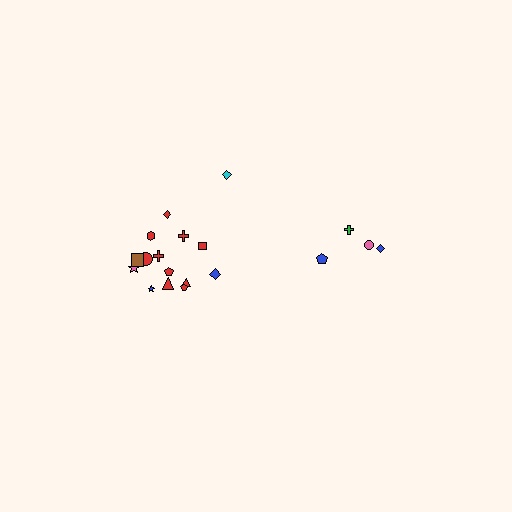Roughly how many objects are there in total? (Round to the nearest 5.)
Roughly 20 objects in total.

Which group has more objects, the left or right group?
The left group.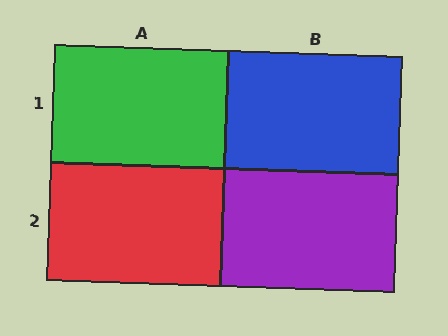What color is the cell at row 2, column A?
Red.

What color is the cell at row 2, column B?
Purple.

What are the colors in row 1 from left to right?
Green, blue.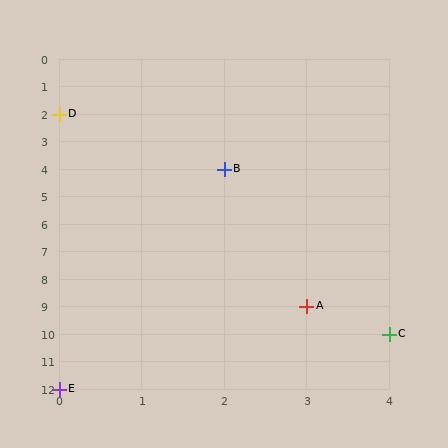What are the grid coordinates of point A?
Point A is at grid coordinates (3, 9).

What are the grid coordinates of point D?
Point D is at grid coordinates (0, 2).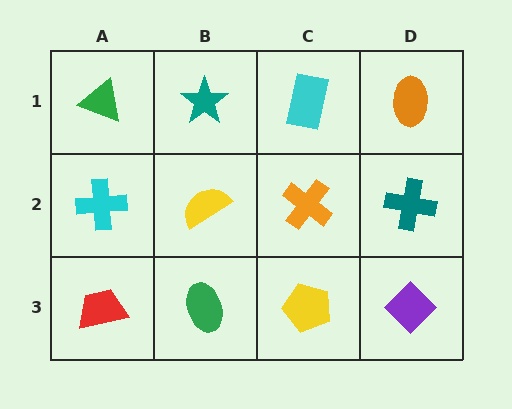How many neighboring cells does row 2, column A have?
3.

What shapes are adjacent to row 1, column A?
A cyan cross (row 2, column A), a teal star (row 1, column B).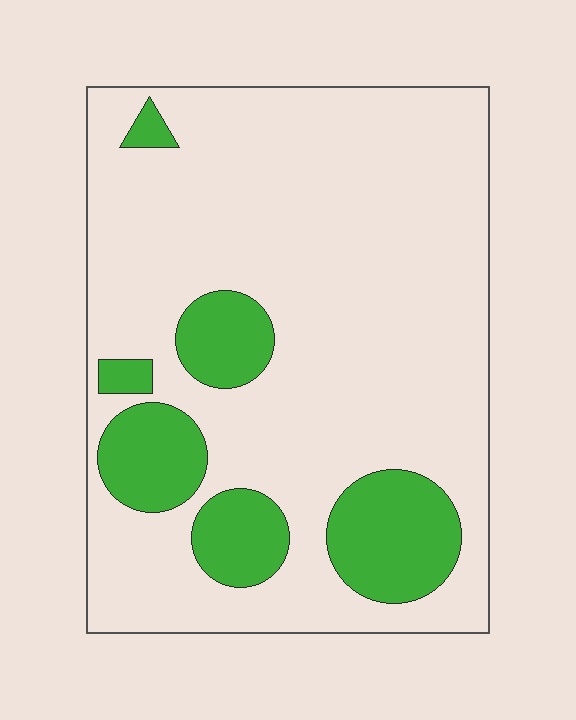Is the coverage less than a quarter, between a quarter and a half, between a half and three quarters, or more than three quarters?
Less than a quarter.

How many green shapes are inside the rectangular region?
6.